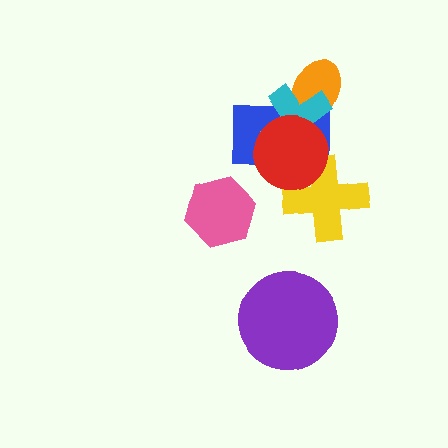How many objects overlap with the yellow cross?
2 objects overlap with the yellow cross.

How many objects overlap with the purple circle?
0 objects overlap with the purple circle.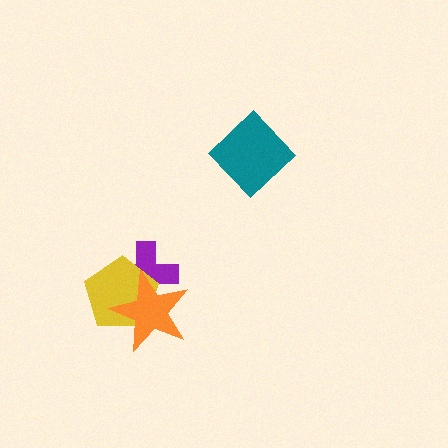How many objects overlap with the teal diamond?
0 objects overlap with the teal diamond.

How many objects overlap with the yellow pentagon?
2 objects overlap with the yellow pentagon.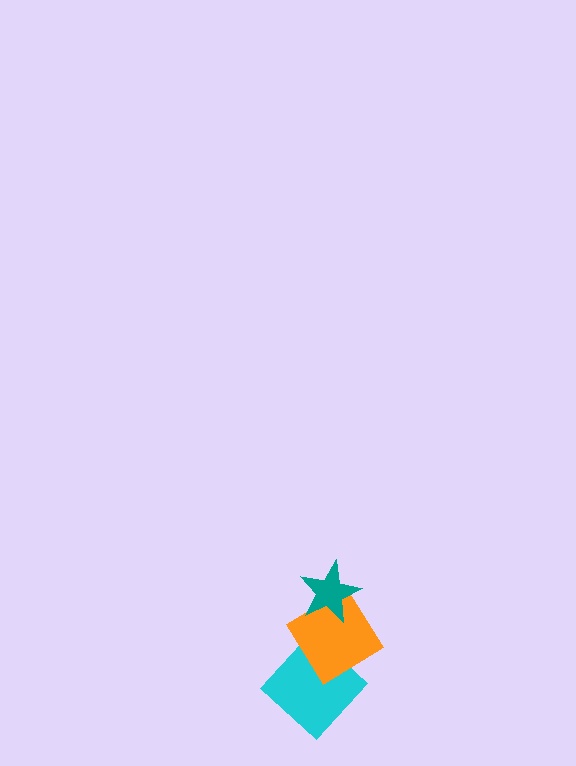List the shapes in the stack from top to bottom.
From top to bottom: the teal star, the orange diamond, the cyan diamond.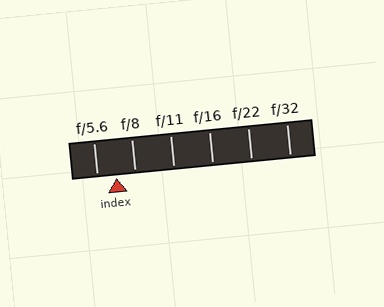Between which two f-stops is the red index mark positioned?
The index mark is between f/5.6 and f/8.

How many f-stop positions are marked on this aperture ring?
There are 6 f-stop positions marked.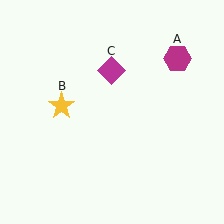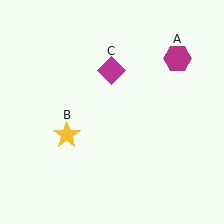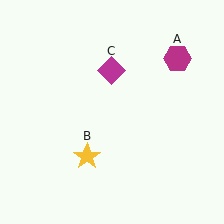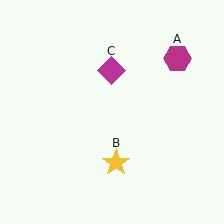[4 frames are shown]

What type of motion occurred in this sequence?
The yellow star (object B) rotated counterclockwise around the center of the scene.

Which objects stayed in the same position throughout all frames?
Magenta hexagon (object A) and magenta diamond (object C) remained stationary.